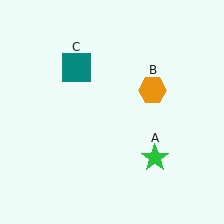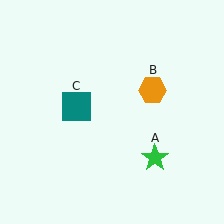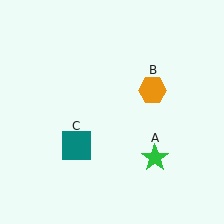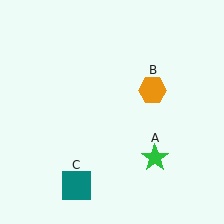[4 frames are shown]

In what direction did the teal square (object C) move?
The teal square (object C) moved down.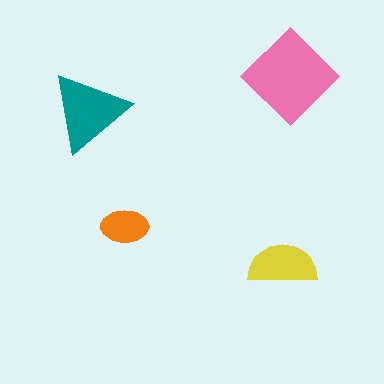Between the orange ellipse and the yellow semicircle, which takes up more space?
The yellow semicircle.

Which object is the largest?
The pink diamond.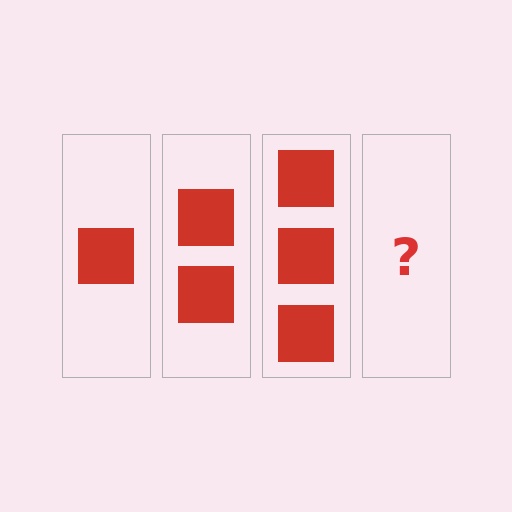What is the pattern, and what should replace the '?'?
The pattern is that each step adds one more square. The '?' should be 4 squares.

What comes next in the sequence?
The next element should be 4 squares.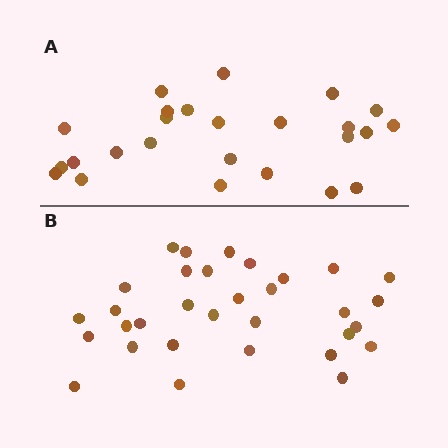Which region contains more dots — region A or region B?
Region B (the bottom region) has more dots.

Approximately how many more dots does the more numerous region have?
Region B has roughly 8 or so more dots than region A.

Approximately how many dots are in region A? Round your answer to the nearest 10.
About 20 dots. (The exact count is 25, which rounds to 20.)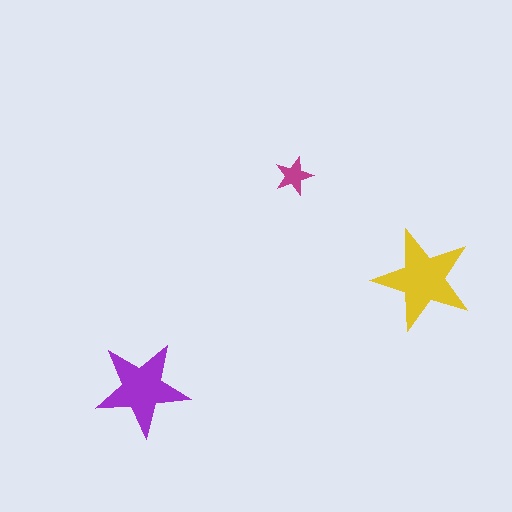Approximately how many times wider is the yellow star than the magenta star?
About 2.5 times wider.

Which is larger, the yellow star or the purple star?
The yellow one.